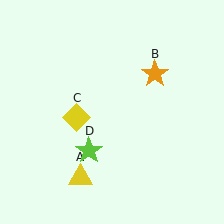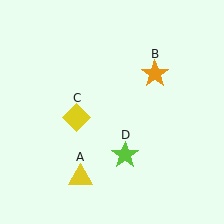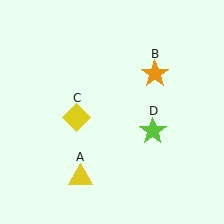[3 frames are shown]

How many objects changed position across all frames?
1 object changed position: lime star (object D).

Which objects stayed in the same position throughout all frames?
Yellow triangle (object A) and orange star (object B) and yellow diamond (object C) remained stationary.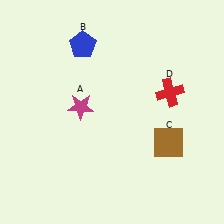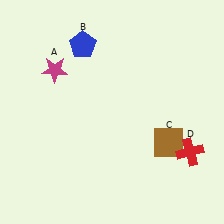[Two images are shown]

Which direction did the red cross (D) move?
The red cross (D) moved down.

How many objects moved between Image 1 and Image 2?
2 objects moved between the two images.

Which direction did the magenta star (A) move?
The magenta star (A) moved up.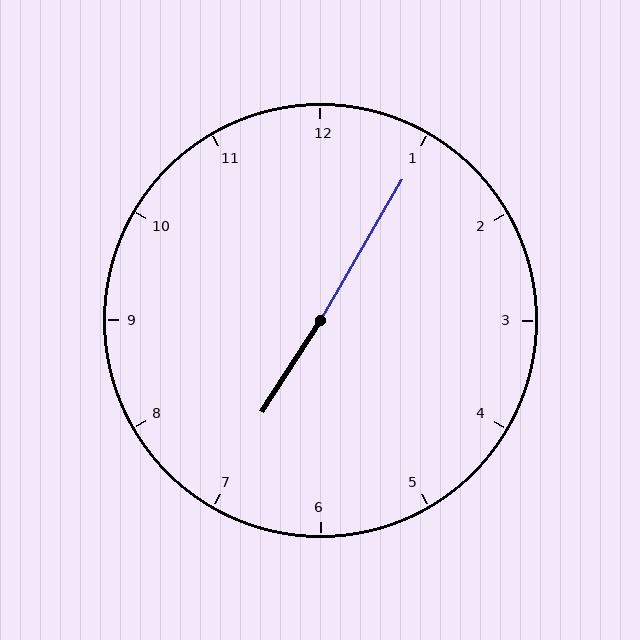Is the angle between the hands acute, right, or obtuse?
It is obtuse.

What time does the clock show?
7:05.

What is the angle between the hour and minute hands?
Approximately 178 degrees.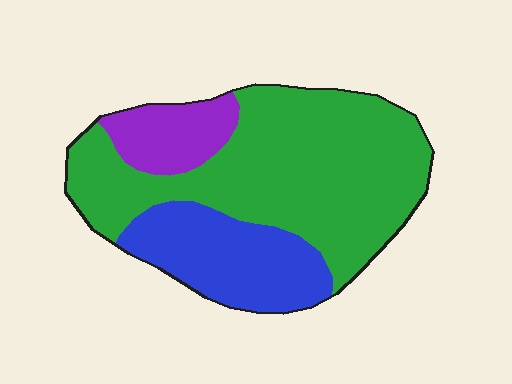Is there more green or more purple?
Green.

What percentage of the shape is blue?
Blue takes up about one quarter (1/4) of the shape.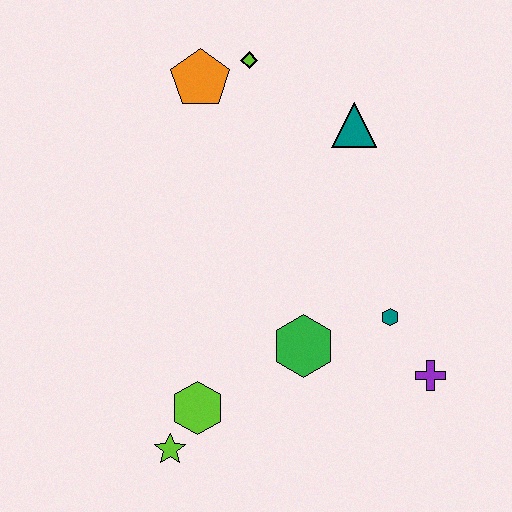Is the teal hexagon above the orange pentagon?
No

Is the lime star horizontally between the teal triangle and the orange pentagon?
No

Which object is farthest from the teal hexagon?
The orange pentagon is farthest from the teal hexagon.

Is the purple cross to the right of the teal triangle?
Yes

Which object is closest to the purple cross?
The teal hexagon is closest to the purple cross.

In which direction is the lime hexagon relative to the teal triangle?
The lime hexagon is below the teal triangle.